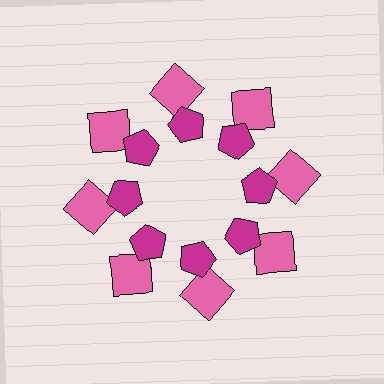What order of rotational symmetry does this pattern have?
This pattern has 8-fold rotational symmetry.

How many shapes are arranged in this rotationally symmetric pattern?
There are 16 shapes, arranged in 8 groups of 2.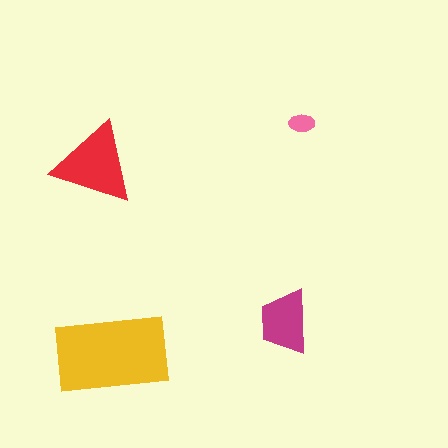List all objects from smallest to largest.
The pink ellipse, the magenta trapezoid, the red triangle, the yellow rectangle.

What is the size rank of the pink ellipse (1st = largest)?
4th.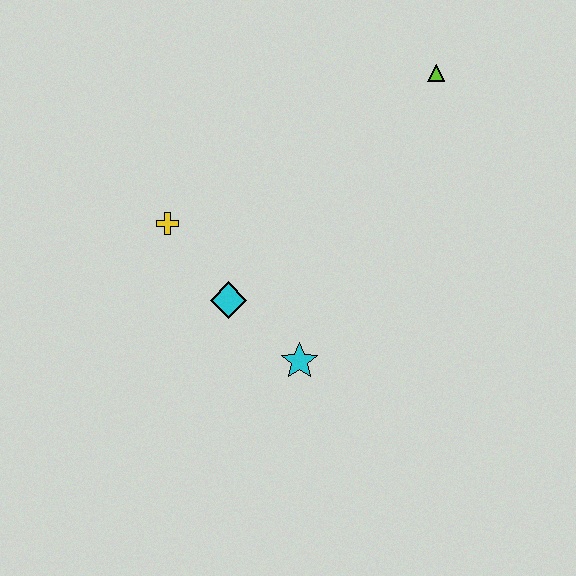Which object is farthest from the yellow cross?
The lime triangle is farthest from the yellow cross.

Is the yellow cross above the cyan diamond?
Yes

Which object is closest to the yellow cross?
The cyan diamond is closest to the yellow cross.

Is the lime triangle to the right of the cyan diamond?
Yes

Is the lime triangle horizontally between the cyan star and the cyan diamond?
No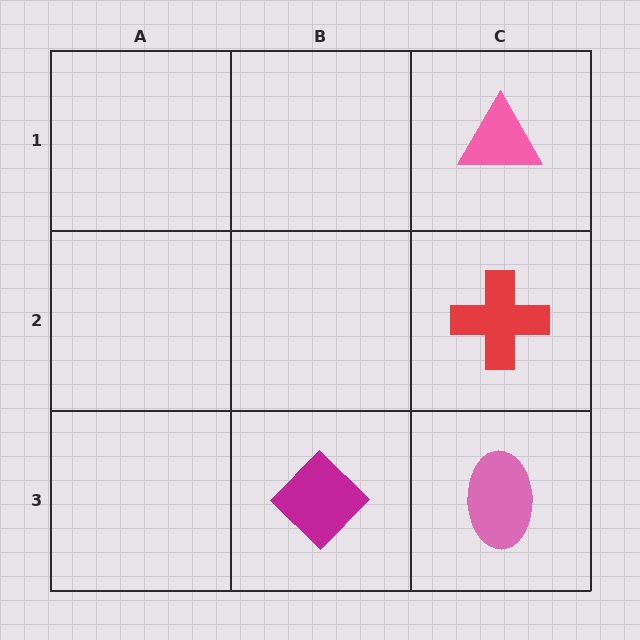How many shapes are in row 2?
1 shape.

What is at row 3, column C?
A pink ellipse.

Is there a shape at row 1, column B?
No, that cell is empty.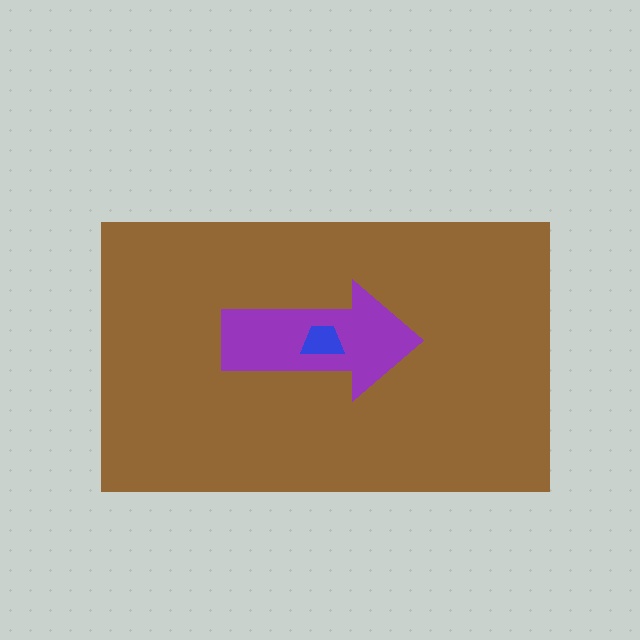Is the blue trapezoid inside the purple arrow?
Yes.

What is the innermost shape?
The blue trapezoid.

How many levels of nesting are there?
3.